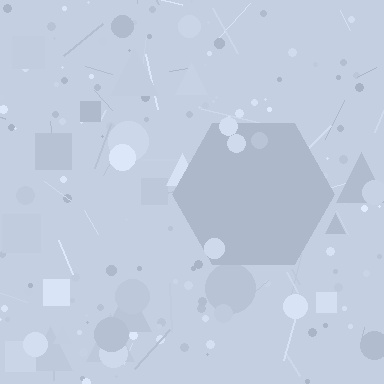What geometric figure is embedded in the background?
A hexagon is embedded in the background.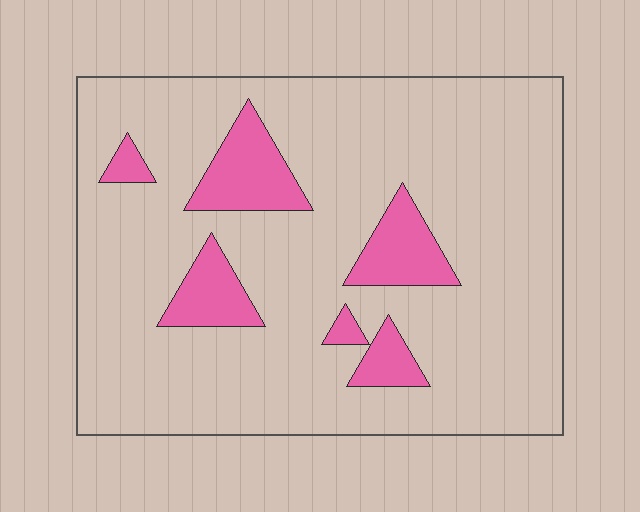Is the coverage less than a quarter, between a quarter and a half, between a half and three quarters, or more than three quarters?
Less than a quarter.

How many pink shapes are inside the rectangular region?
6.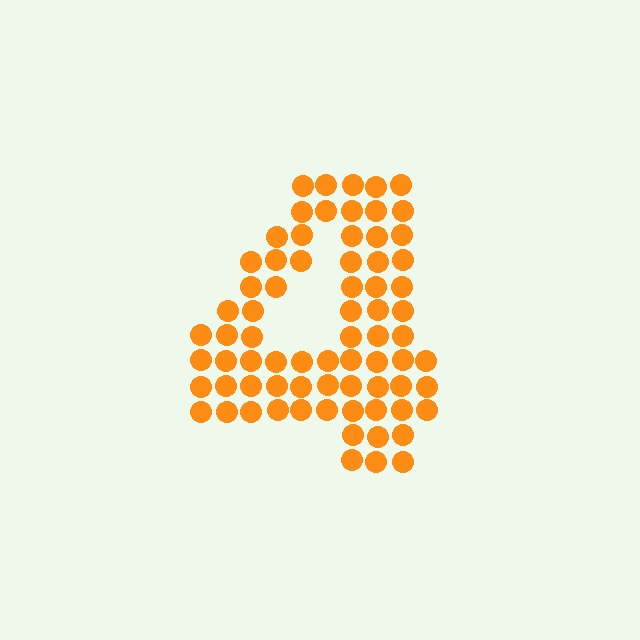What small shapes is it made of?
It is made of small circles.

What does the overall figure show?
The overall figure shows the digit 4.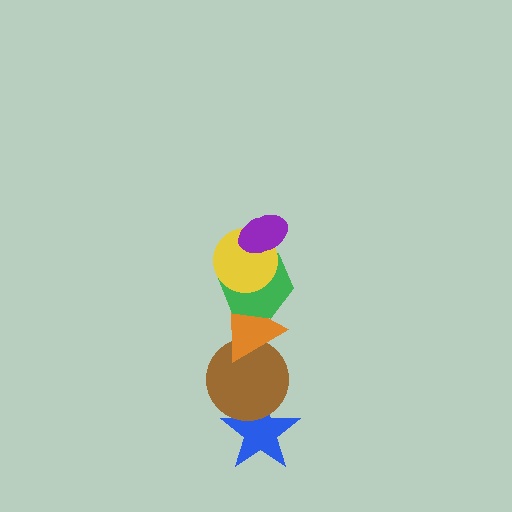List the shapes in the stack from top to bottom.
From top to bottom: the purple ellipse, the yellow circle, the green hexagon, the orange triangle, the brown circle, the blue star.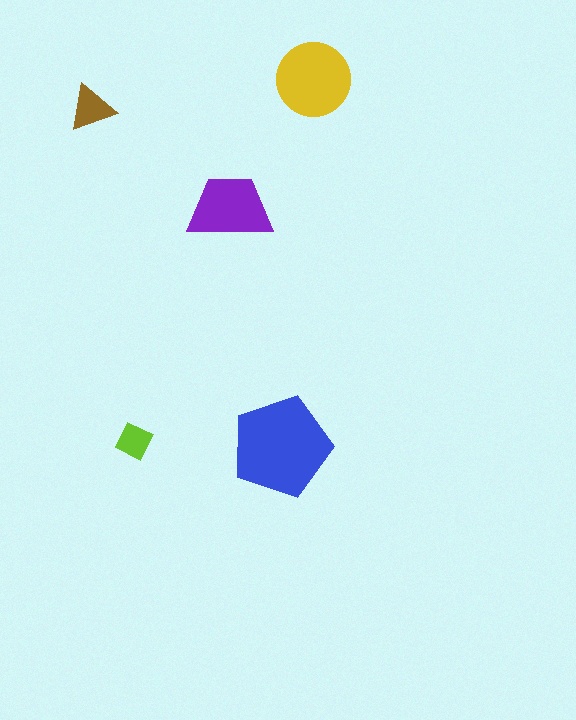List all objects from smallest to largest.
The lime square, the brown triangle, the purple trapezoid, the yellow circle, the blue pentagon.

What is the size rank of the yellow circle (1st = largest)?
2nd.